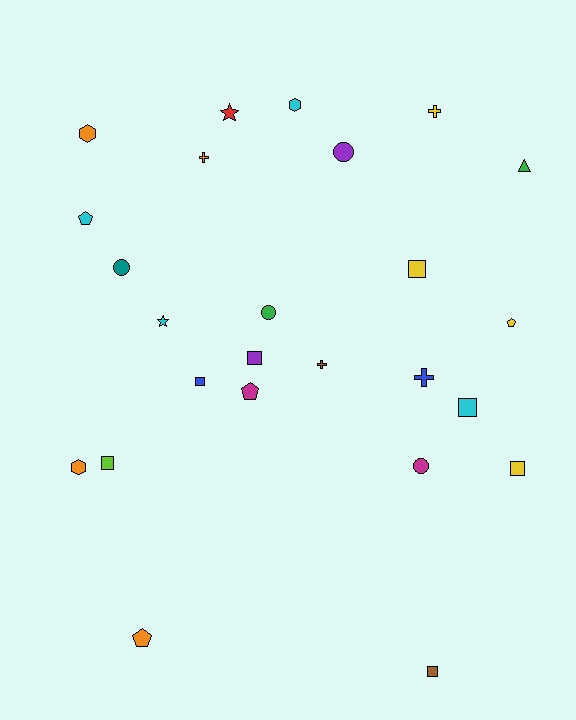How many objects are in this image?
There are 25 objects.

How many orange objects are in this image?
There are 4 orange objects.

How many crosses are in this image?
There are 4 crosses.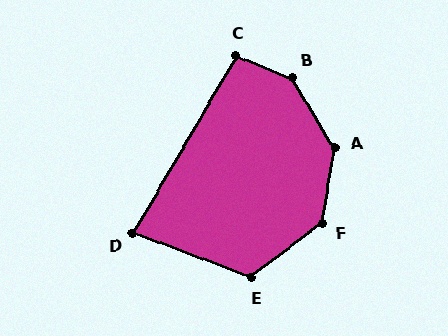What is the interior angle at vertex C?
Approximately 98 degrees (obtuse).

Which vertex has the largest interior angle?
B, at approximately 143 degrees.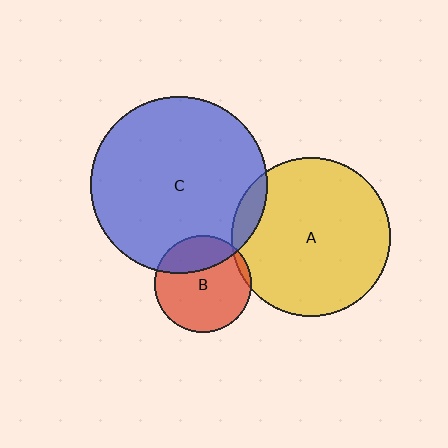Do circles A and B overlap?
Yes.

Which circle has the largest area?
Circle C (blue).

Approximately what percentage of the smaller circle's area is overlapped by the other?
Approximately 5%.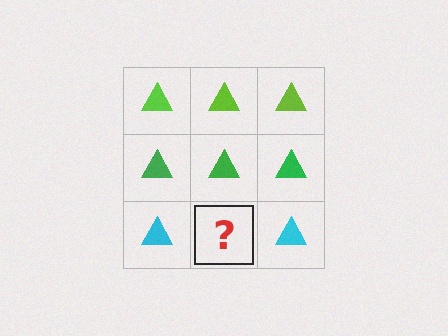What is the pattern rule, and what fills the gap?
The rule is that each row has a consistent color. The gap should be filled with a cyan triangle.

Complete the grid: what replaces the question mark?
The question mark should be replaced with a cyan triangle.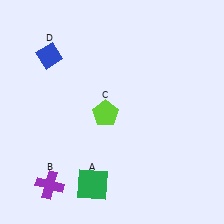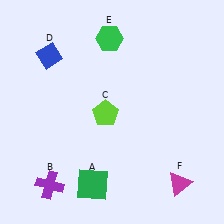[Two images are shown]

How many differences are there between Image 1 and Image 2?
There are 2 differences between the two images.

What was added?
A green hexagon (E), a magenta triangle (F) were added in Image 2.